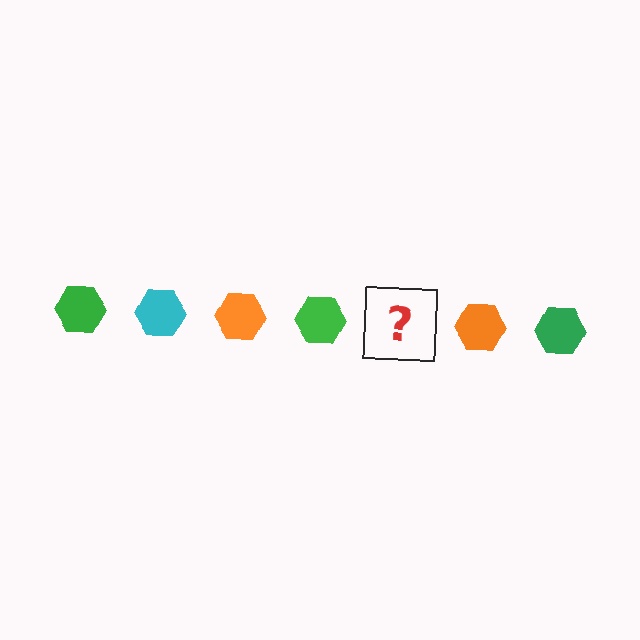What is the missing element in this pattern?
The missing element is a cyan hexagon.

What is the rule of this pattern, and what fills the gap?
The rule is that the pattern cycles through green, cyan, orange hexagons. The gap should be filled with a cyan hexagon.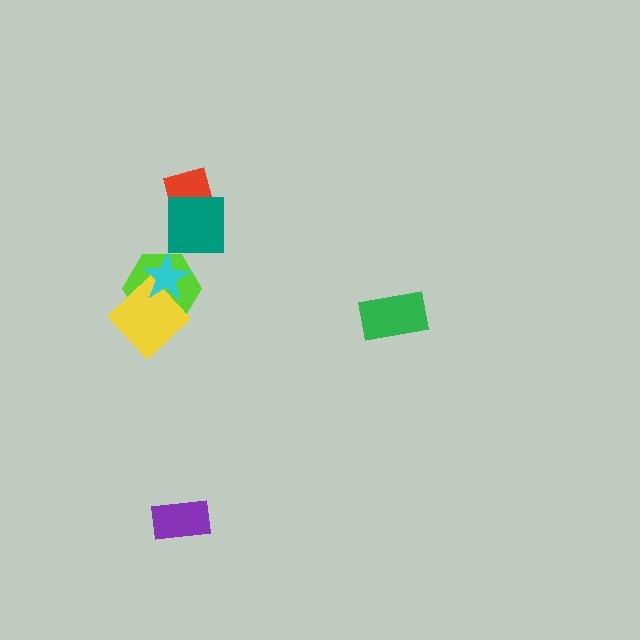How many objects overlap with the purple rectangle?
0 objects overlap with the purple rectangle.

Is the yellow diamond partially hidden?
Yes, it is partially covered by another shape.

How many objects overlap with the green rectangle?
0 objects overlap with the green rectangle.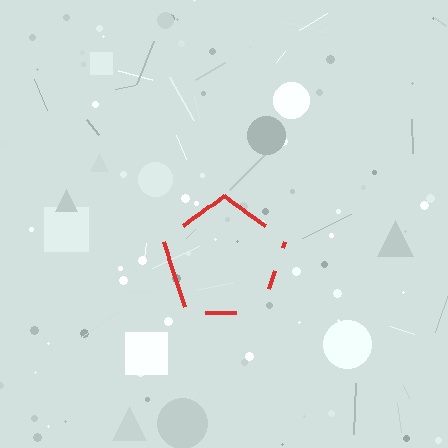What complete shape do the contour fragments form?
The contour fragments form a pentagon.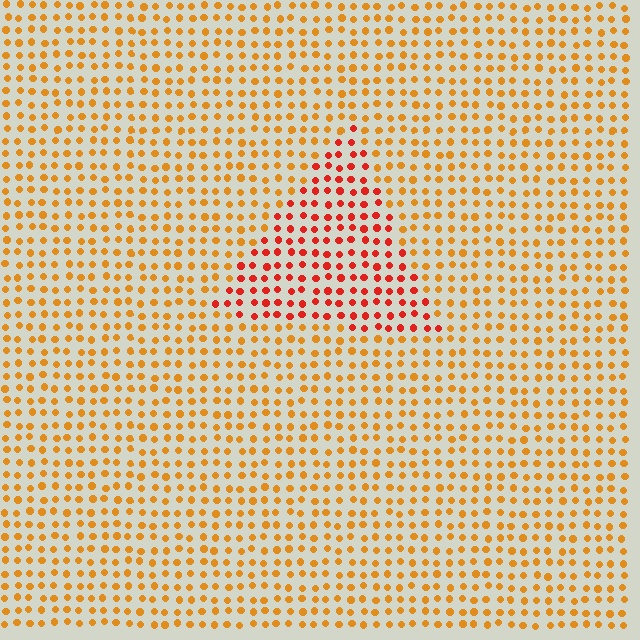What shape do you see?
I see a triangle.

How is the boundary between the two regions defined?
The boundary is defined purely by a slight shift in hue (about 33 degrees). Spacing, size, and orientation are identical on both sides.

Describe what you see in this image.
The image is filled with small orange elements in a uniform arrangement. A triangle-shaped region is visible where the elements are tinted to a slightly different hue, forming a subtle color boundary.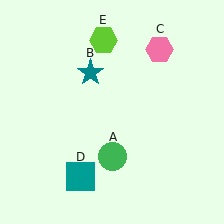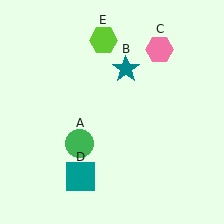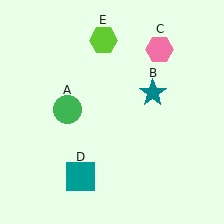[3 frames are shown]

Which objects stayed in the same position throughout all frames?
Pink hexagon (object C) and teal square (object D) and lime hexagon (object E) remained stationary.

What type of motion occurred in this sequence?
The green circle (object A), teal star (object B) rotated clockwise around the center of the scene.